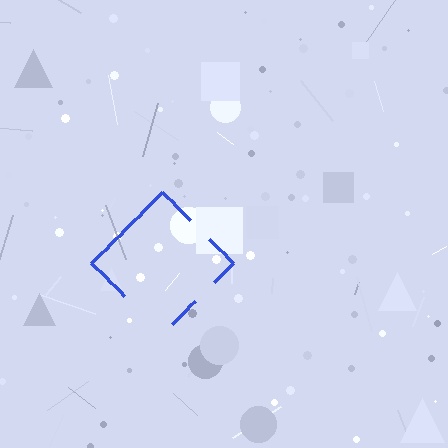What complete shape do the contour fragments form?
The contour fragments form a diamond.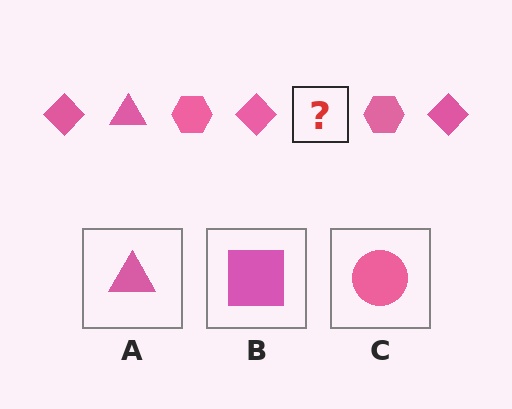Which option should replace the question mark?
Option A.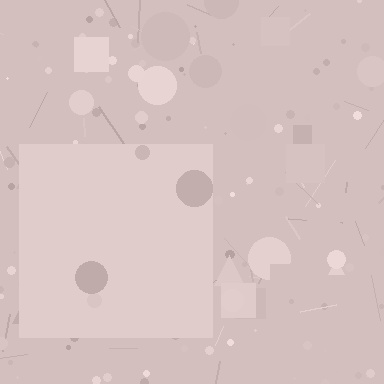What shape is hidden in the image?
A square is hidden in the image.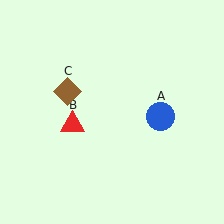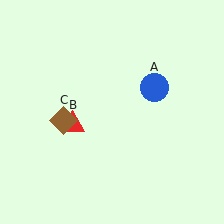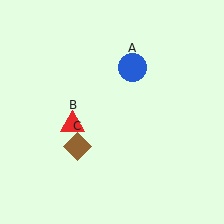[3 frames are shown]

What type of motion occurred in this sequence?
The blue circle (object A), brown diamond (object C) rotated counterclockwise around the center of the scene.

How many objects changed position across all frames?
2 objects changed position: blue circle (object A), brown diamond (object C).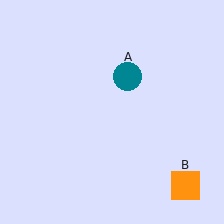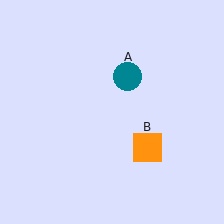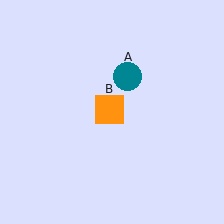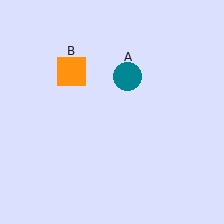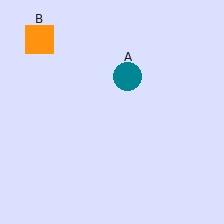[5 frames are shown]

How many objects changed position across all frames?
1 object changed position: orange square (object B).